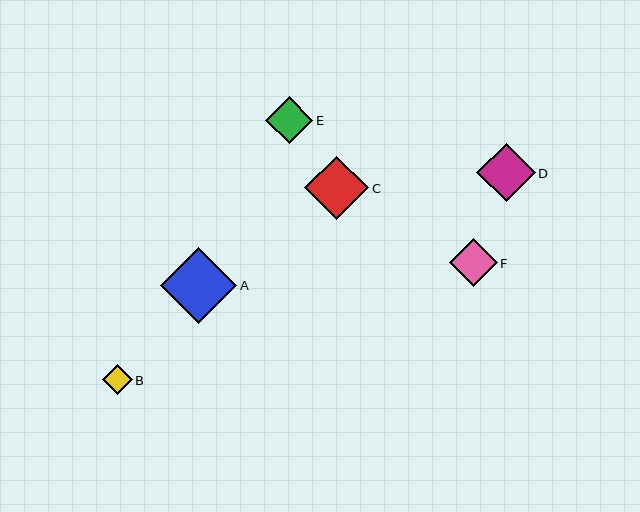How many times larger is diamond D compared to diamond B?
Diamond D is approximately 2.0 times the size of diamond B.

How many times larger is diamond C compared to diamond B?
Diamond C is approximately 2.2 times the size of diamond B.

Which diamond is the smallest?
Diamond B is the smallest with a size of approximately 30 pixels.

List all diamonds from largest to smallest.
From largest to smallest: A, C, D, F, E, B.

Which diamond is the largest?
Diamond A is the largest with a size of approximately 76 pixels.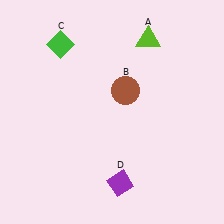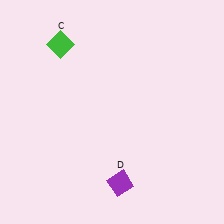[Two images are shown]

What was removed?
The brown circle (B), the lime triangle (A) were removed in Image 2.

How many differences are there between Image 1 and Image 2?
There are 2 differences between the two images.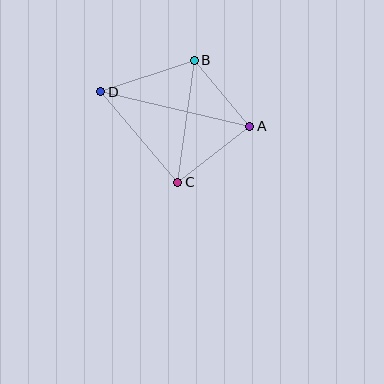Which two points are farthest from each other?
Points A and D are farthest from each other.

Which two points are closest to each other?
Points A and B are closest to each other.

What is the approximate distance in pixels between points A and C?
The distance between A and C is approximately 91 pixels.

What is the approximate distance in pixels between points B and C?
The distance between B and C is approximately 123 pixels.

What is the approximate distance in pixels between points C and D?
The distance between C and D is approximately 119 pixels.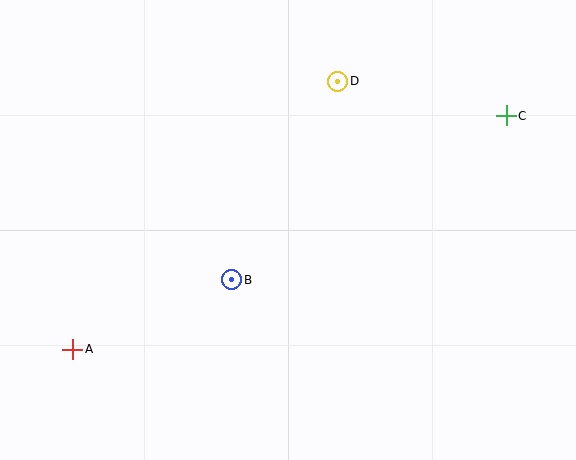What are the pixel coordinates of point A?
Point A is at (73, 350).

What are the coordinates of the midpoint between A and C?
The midpoint between A and C is at (290, 233).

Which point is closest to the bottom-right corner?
Point C is closest to the bottom-right corner.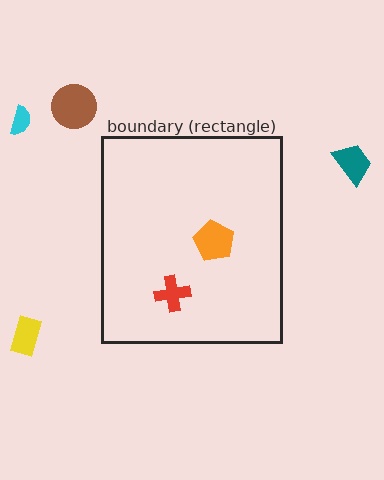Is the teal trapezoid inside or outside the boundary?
Outside.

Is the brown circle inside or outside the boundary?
Outside.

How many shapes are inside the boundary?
2 inside, 4 outside.